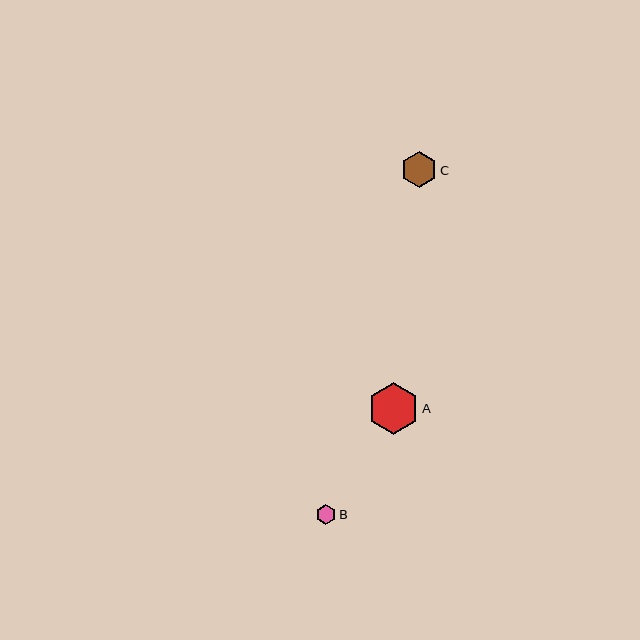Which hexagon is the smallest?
Hexagon B is the smallest with a size of approximately 20 pixels.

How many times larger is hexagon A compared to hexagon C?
Hexagon A is approximately 1.4 times the size of hexagon C.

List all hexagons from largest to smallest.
From largest to smallest: A, C, B.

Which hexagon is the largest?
Hexagon A is the largest with a size of approximately 52 pixels.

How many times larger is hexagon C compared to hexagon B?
Hexagon C is approximately 1.8 times the size of hexagon B.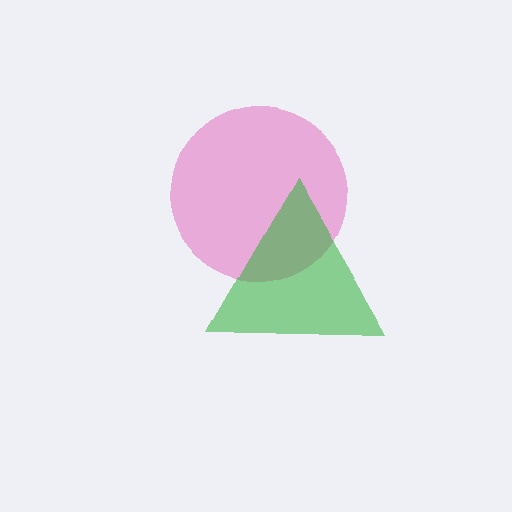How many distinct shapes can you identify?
There are 2 distinct shapes: a pink circle, a green triangle.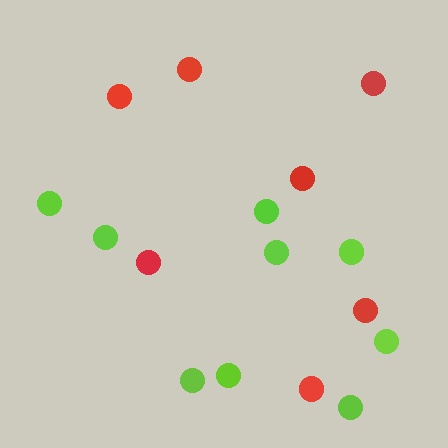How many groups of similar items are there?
There are 2 groups: one group of red circles (7) and one group of lime circles (9).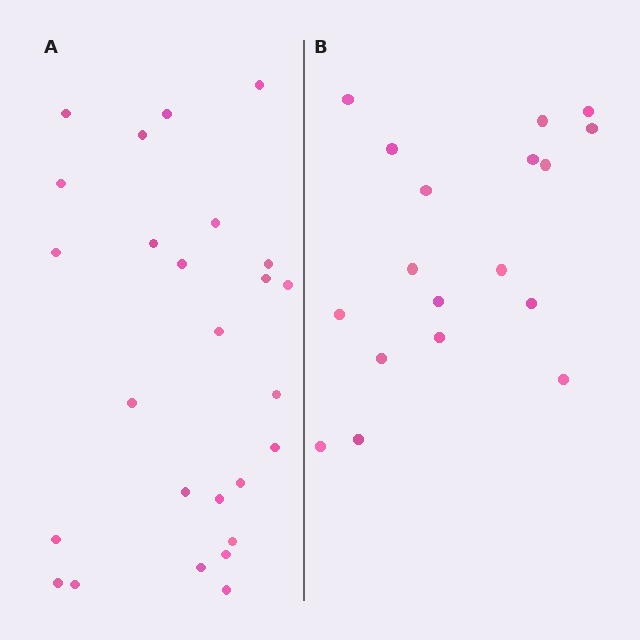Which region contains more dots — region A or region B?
Region A (the left region) has more dots.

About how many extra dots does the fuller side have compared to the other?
Region A has roughly 8 or so more dots than region B.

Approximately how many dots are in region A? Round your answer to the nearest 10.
About 30 dots. (The exact count is 26, which rounds to 30.)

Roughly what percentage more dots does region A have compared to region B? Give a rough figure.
About 45% more.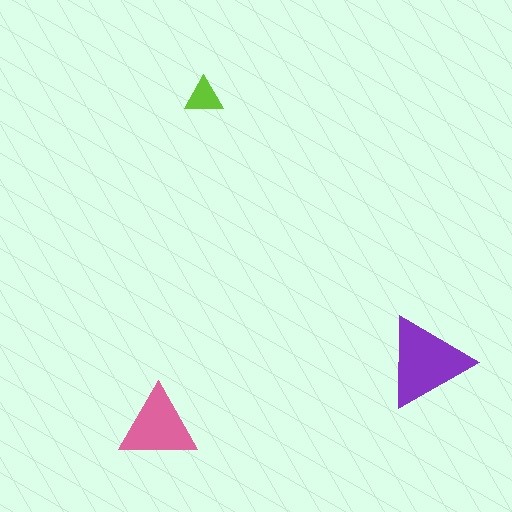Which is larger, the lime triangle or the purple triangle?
The purple one.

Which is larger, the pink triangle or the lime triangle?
The pink one.